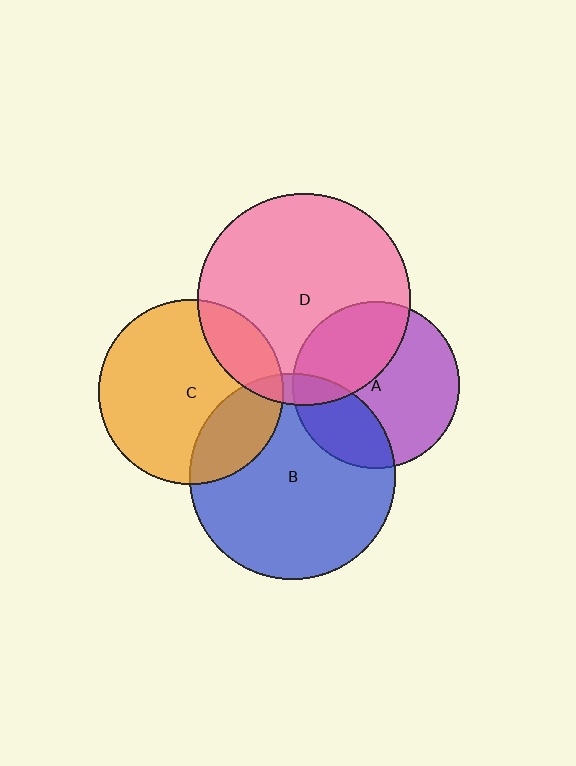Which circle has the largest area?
Circle D (pink).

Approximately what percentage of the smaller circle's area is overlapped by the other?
Approximately 35%.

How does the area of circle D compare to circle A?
Approximately 1.6 times.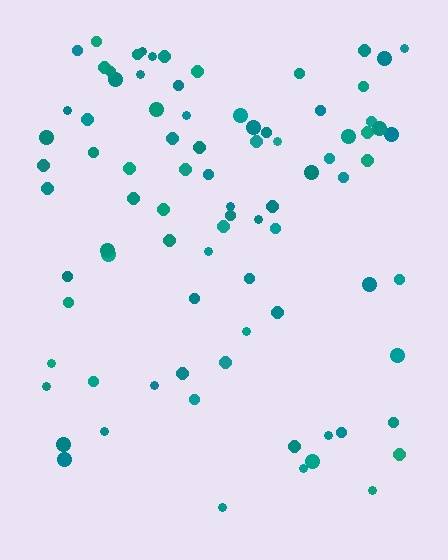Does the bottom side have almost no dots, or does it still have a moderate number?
Still a moderate number, just noticeably fewer than the top.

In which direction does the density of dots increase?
From bottom to top, with the top side densest.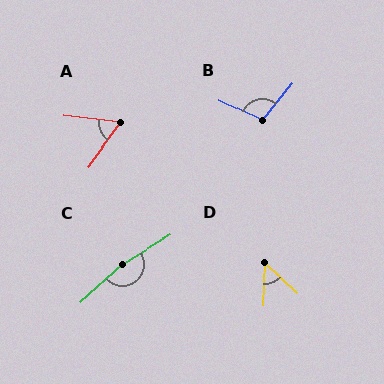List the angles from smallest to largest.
D (48°), A (61°), B (104°), C (169°).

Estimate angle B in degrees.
Approximately 104 degrees.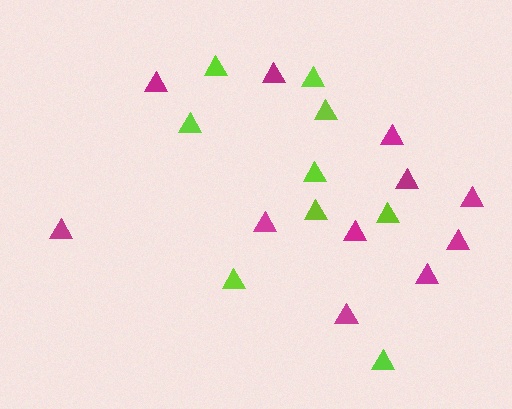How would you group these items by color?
There are 2 groups: one group of lime triangles (9) and one group of magenta triangles (11).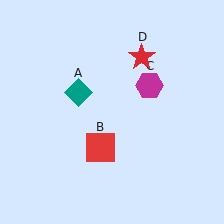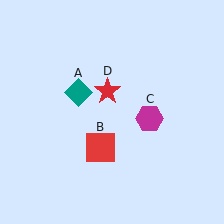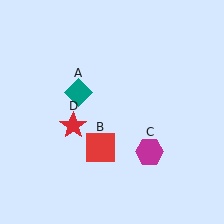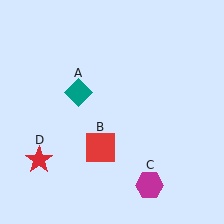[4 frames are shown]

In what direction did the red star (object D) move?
The red star (object D) moved down and to the left.